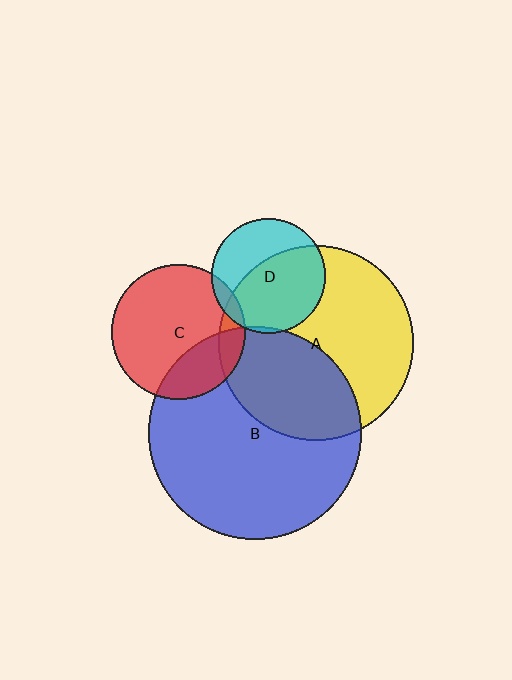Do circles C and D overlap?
Yes.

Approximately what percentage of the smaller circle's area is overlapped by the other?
Approximately 10%.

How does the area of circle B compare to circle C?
Approximately 2.5 times.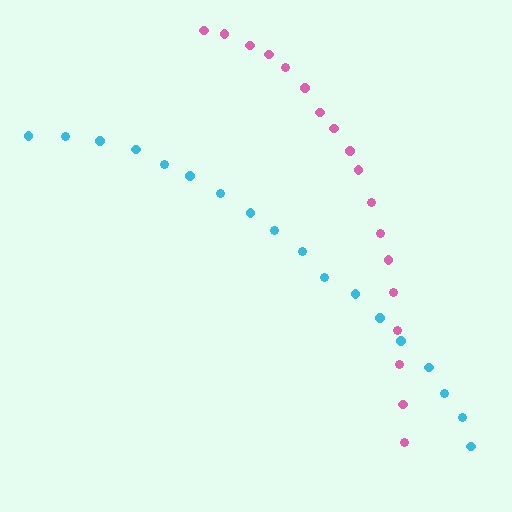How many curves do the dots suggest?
There are 2 distinct paths.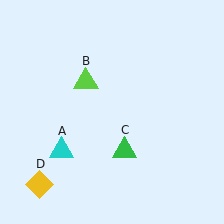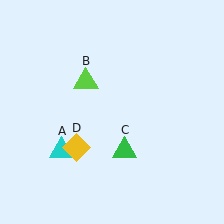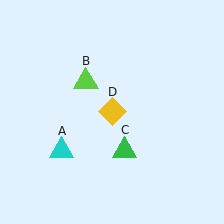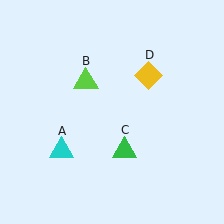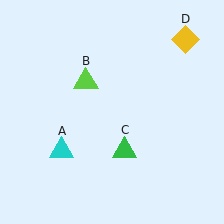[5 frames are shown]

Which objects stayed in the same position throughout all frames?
Cyan triangle (object A) and lime triangle (object B) and green triangle (object C) remained stationary.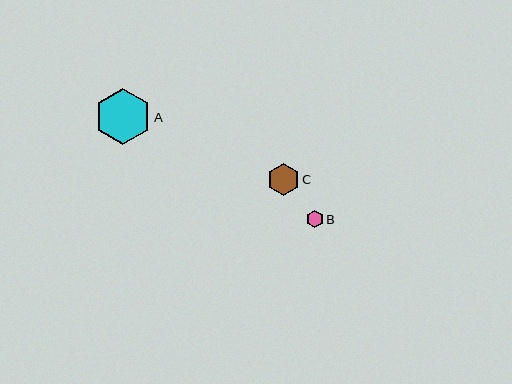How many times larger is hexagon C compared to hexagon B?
Hexagon C is approximately 1.8 times the size of hexagon B.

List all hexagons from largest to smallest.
From largest to smallest: A, C, B.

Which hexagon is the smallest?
Hexagon B is the smallest with a size of approximately 17 pixels.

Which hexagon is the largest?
Hexagon A is the largest with a size of approximately 56 pixels.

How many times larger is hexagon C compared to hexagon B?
Hexagon C is approximately 1.8 times the size of hexagon B.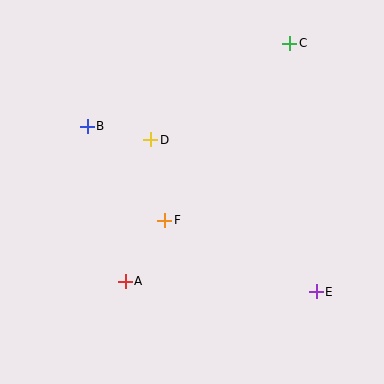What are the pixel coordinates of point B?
Point B is at (87, 126).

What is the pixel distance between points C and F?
The distance between C and F is 217 pixels.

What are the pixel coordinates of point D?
Point D is at (151, 140).